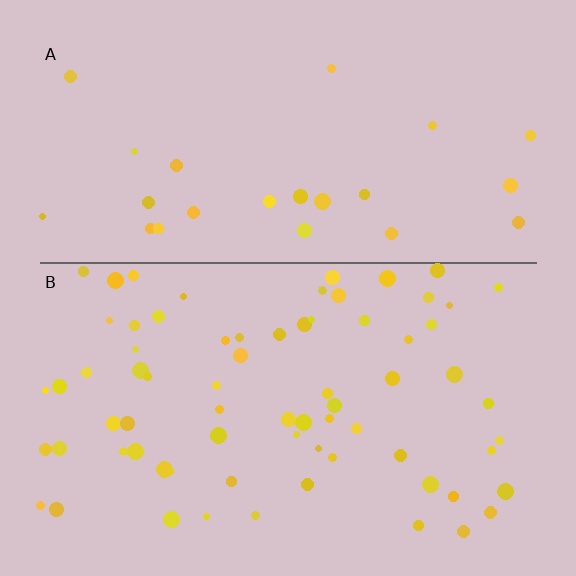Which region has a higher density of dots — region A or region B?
B (the bottom).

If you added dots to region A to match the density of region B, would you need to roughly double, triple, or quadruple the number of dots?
Approximately triple.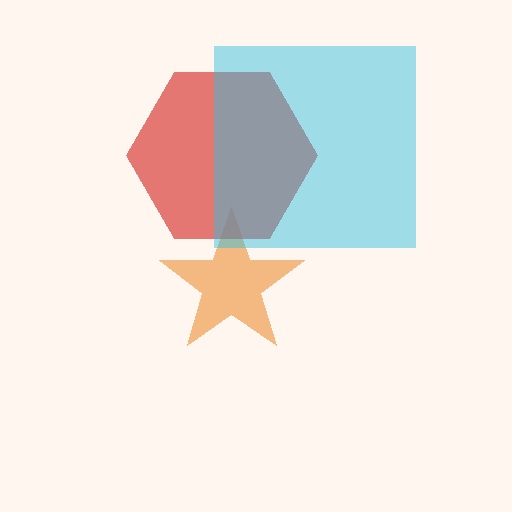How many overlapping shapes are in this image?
There are 3 overlapping shapes in the image.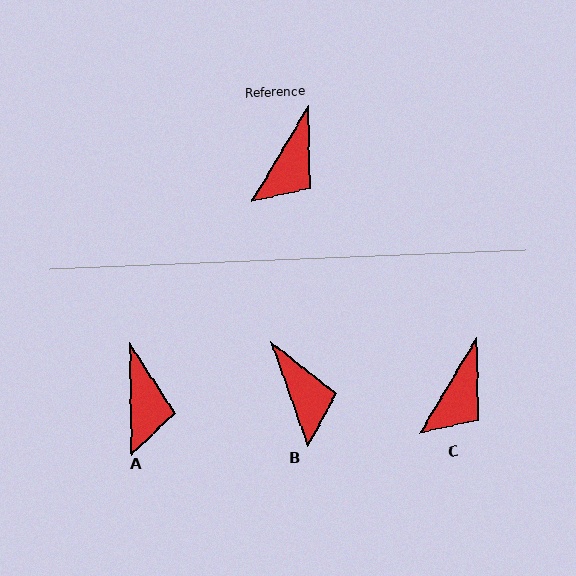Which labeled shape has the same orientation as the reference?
C.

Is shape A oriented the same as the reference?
No, it is off by about 32 degrees.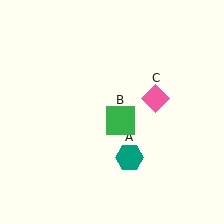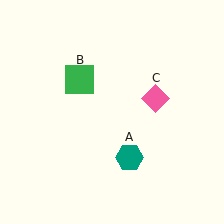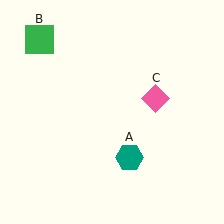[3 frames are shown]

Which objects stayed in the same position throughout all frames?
Teal hexagon (object A) and pink diamond (object C) remained stationary.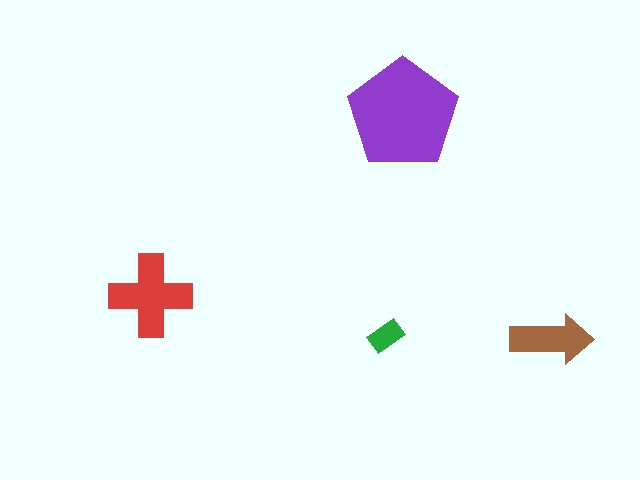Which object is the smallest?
The green rectangle.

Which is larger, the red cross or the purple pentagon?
The purple pentagon.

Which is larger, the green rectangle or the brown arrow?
The brown arrow.